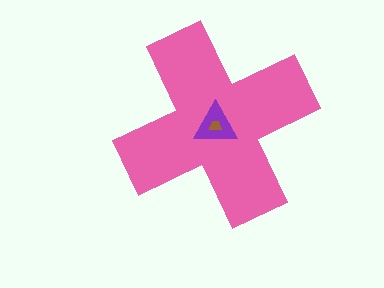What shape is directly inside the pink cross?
The purple triangle.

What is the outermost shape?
The pink cross.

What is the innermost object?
The brown trapezoid.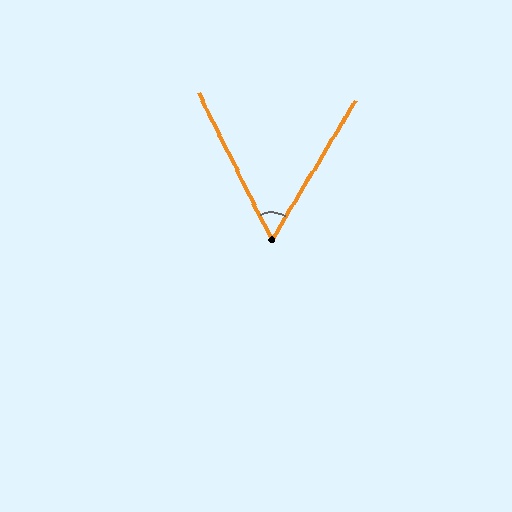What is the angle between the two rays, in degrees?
Approximately 57 degrees.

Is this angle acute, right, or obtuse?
It is acute.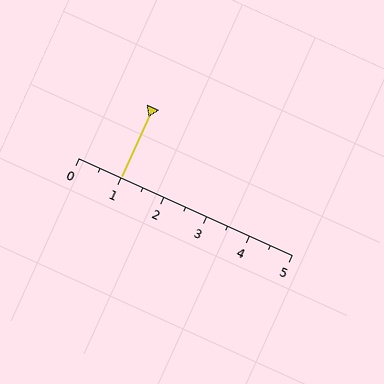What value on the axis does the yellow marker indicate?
The marker indicates approximately 1.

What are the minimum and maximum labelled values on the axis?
The axis runs from 0 to 5.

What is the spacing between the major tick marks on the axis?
The major ticks are spaced 1 apart.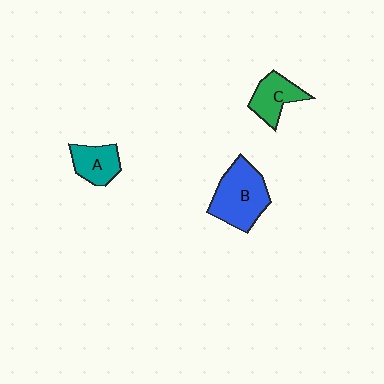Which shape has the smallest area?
Shape A (teal).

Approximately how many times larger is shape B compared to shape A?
Approximately 1.8 times.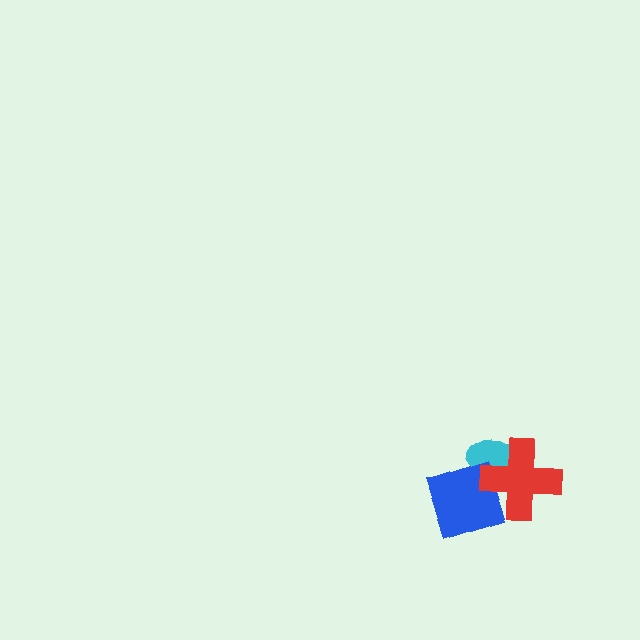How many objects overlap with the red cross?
2 objects overlap with the red cross.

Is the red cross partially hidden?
No, no other shape covers it.